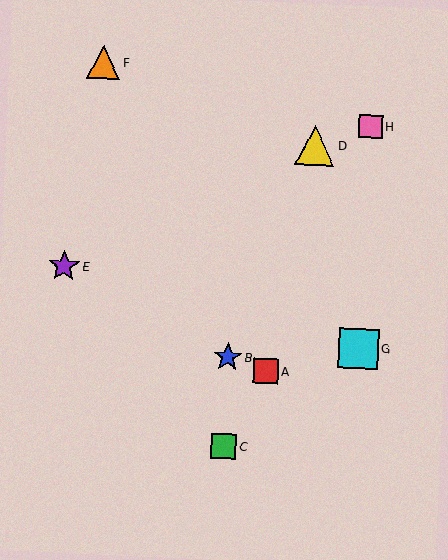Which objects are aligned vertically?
Objects B, C are aligned vertically.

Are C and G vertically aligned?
No, C is at x≈224 and G is at x≈358.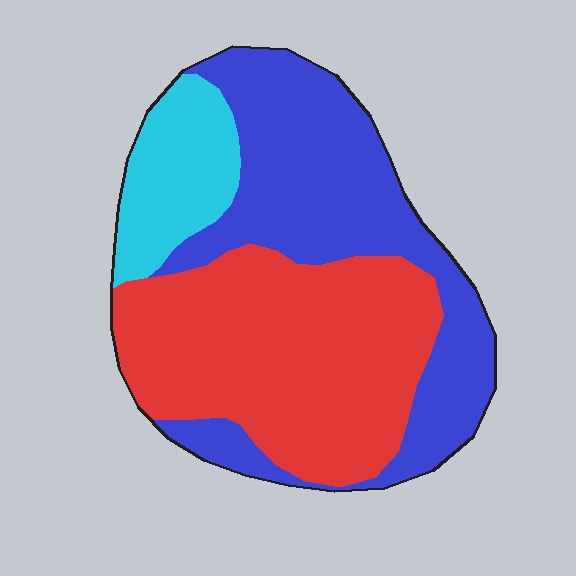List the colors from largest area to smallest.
From largest to smallest: red, blue, cyan.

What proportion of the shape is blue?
Blue covers about 40% of the shape.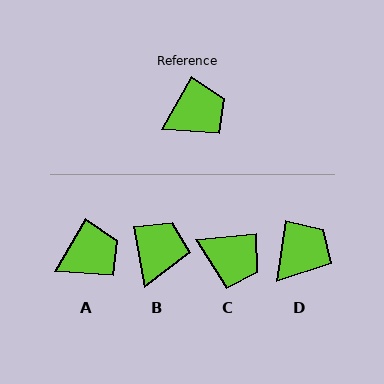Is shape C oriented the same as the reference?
No, it is off by about 55 degrees.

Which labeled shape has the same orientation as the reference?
A.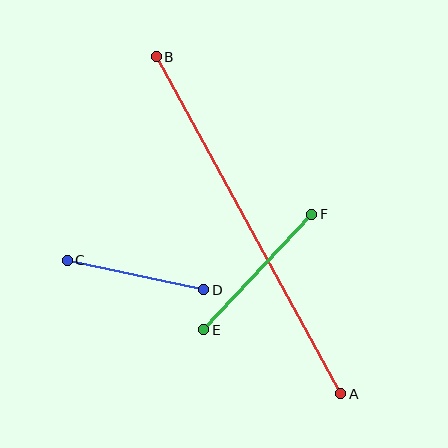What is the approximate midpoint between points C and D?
The midpoint is at approximately (136, 275) pixels.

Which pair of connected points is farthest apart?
Points A and B are farthest apart.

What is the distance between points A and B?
The distance is approximately 384 pixels.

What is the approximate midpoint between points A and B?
The midpoint is at approximately (248, 225) pixels.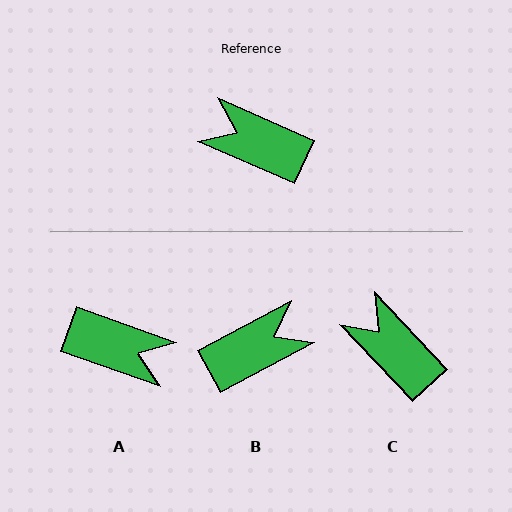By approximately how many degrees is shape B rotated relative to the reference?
Approximately 128 degrees clockwise.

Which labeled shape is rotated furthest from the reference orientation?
A, about 176 degrees away.